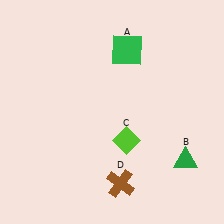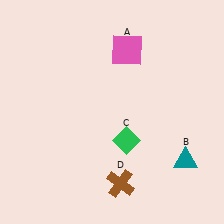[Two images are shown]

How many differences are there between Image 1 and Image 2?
There are 3 differences between the two images.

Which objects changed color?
A changed from green to pink. B changed from green to teal. C changed from lime to green.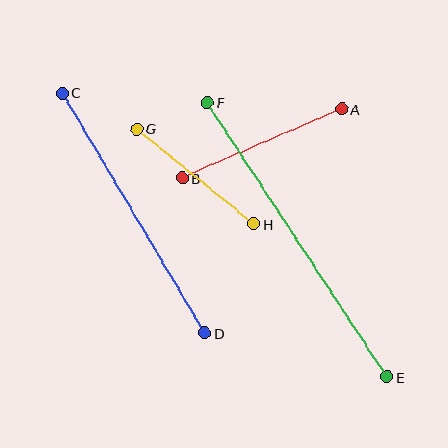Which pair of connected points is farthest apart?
Points E and F are farthest apart.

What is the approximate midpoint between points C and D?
The midpoint is at approximately (133, 213) pixels.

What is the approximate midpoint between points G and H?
The midpoint is at approximately (195, 176) pixels.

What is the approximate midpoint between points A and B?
The midpoint is at approximately (262, 143) pixels.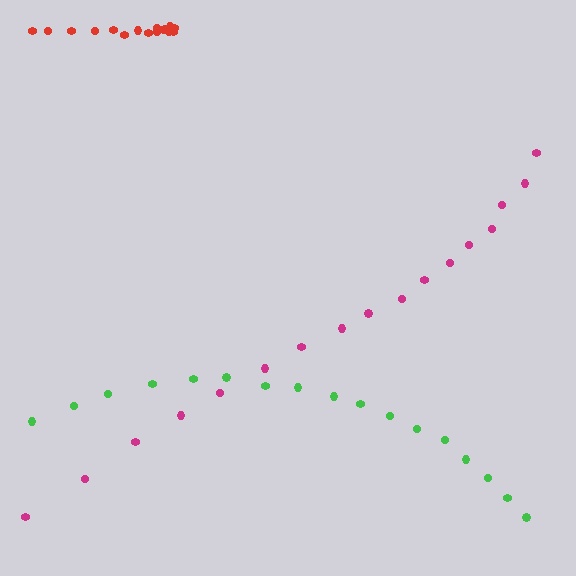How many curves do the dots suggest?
There are 3 distinct paths.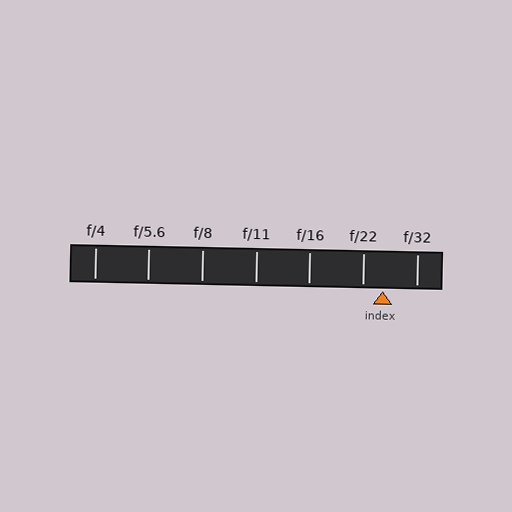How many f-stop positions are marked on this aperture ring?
There are 7 f-stop positions marked.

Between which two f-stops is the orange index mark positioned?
The index mark is between f/22 and f/32.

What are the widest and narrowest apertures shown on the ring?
The widest aperture shown is f/4 and the narrowest is f/32.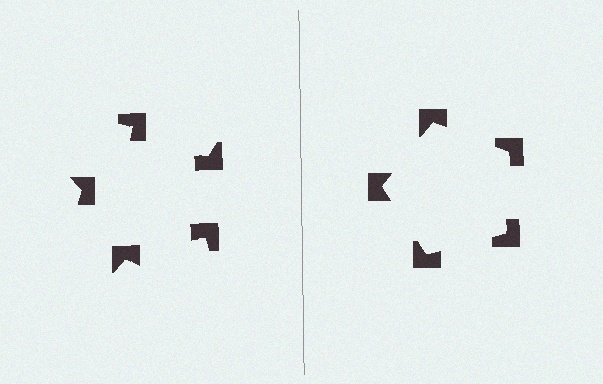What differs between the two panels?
The notched squares are positioned identically on both sides; only the wedge orientations differ. On the right they align to a pentagon; on the left they are misaligned.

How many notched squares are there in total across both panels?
10 — 5 on each side.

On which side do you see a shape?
An illusory pentagon appears on the right side. On the left side the wedge cuts are rotated, so no coherent shape forms.